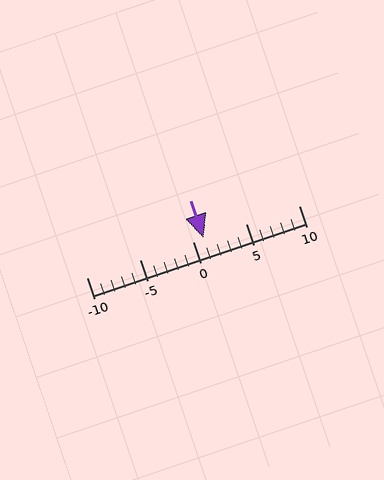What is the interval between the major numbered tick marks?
The major tick marks are spaced 5 units apart.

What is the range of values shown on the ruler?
The ruler shows values from -10 to 10.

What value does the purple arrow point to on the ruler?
The purple arrow points to approximately 1.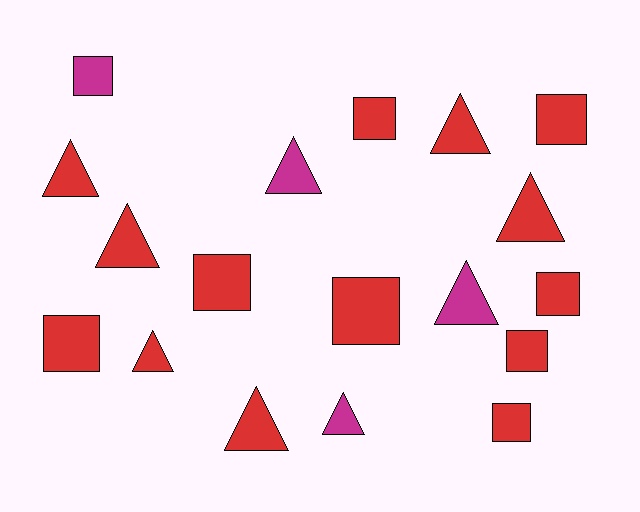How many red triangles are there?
There are 6 red triangles.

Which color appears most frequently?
Red, with 14 objects.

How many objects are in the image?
There are 18 objects.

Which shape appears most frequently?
Triangle, with 9 objects.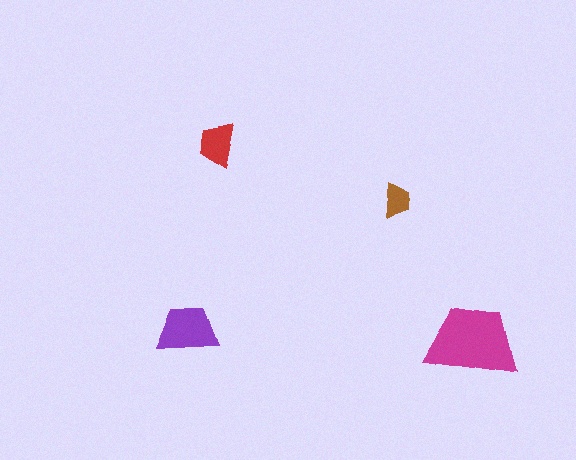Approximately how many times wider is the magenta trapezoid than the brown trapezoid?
About 2.5 times wider.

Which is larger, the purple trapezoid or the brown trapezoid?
The purple one.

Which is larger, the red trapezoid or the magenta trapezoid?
The magenta one.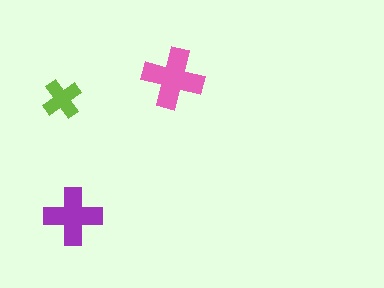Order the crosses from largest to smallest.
the pink one, the purple one, the lime one.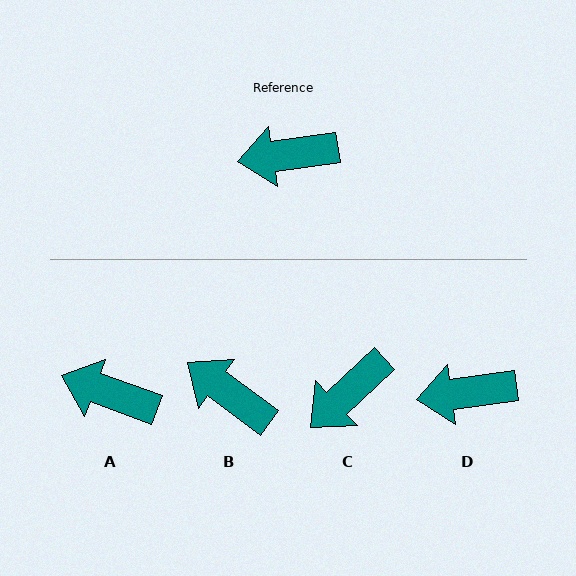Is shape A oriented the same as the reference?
No, it is off by about 28 degrees.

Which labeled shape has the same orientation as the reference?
D.